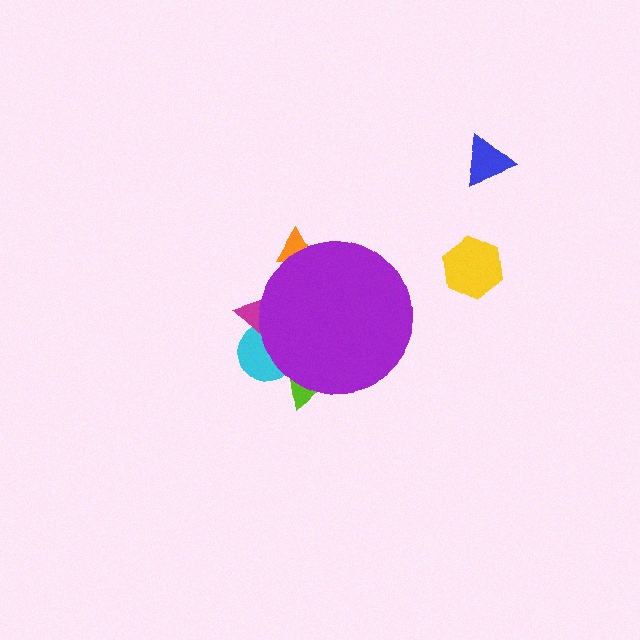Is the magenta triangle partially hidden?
Yes, the magenta triangle is partially hidden behind the purple circle.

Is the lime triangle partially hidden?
Yes, the lime triangle is partially hidden behind the purple circle.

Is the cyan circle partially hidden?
Yes, the cyan circle is partially hidden behind the purple circle.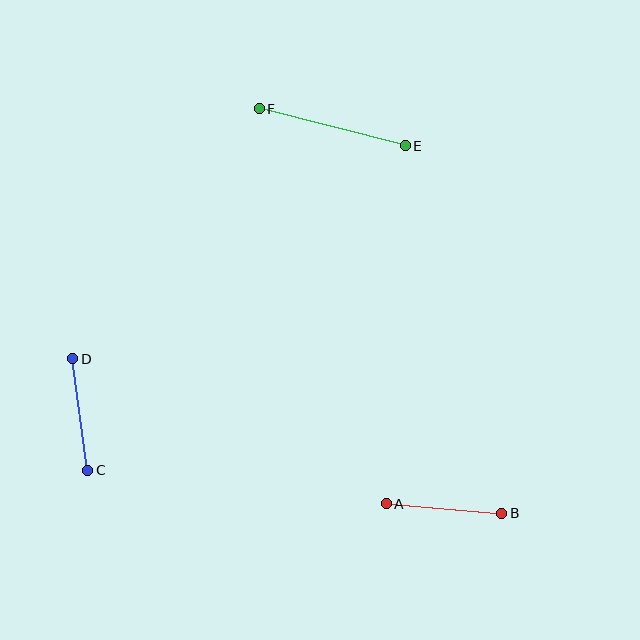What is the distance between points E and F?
The distance is approximately 151 pixels.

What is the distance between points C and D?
The distance is approximately 113 pixels.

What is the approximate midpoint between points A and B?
The midpoint is at approximately (444, 508) pixels.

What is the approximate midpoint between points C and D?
The midpoint is at approximately (80, 415) pixels.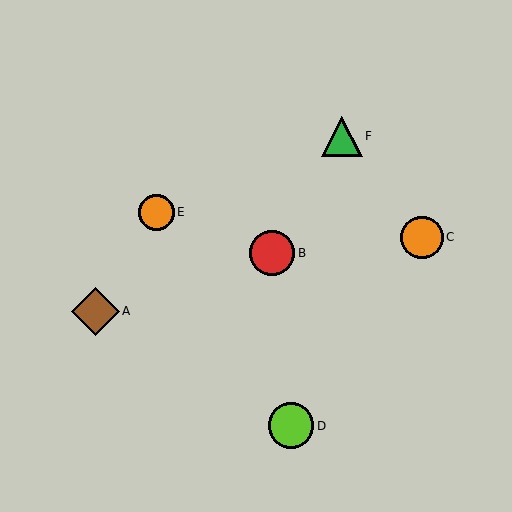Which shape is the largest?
The brown diamond (labeled A) is the largest.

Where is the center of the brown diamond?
The center of the brown diamond is at (95, 311).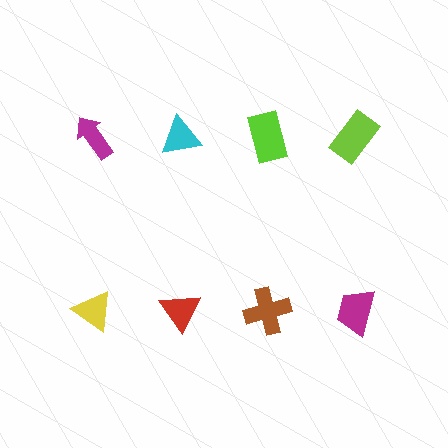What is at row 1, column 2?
A cyan triangle.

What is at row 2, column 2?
A red triangle.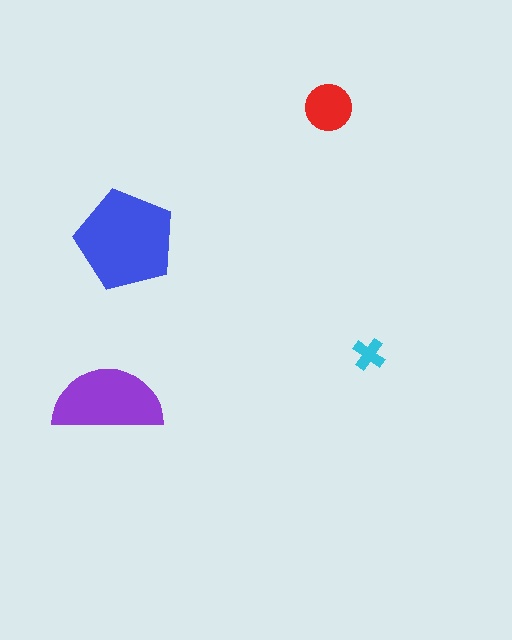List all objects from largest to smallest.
The blue pentagon, the purple semicircle, the red circle, the cyan cross.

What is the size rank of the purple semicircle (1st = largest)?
2nd.